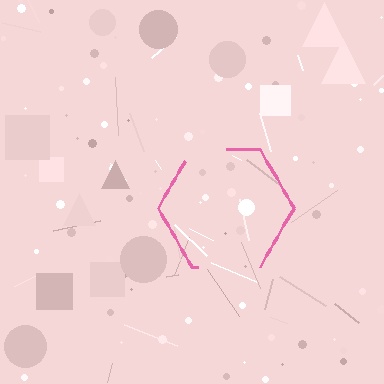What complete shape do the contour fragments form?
The contour fragments form a hexagon.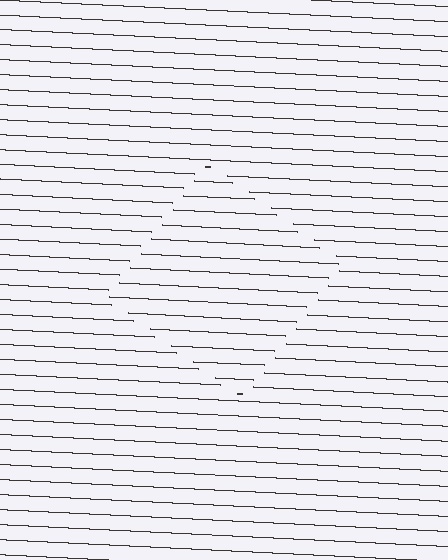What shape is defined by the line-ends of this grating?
An illusory square. The interior of the shape contains the same grating, shifted by half a period — the contour is defined by the phase discontinuity where line-ends from the inner and outer gratings abut.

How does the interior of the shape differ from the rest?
The interior of the shape contains the same grating, shifted by half a period — the contour is defined by the phase discontinuity where line-ends from the inner and outer gratings abut.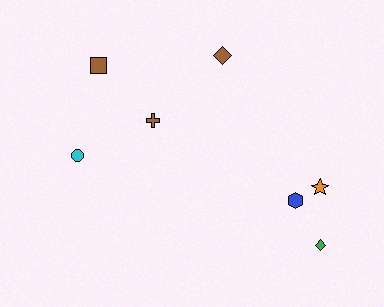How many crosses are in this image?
There is 1 cross.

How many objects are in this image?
There are 7 objects.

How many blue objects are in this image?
There is 1 blue object.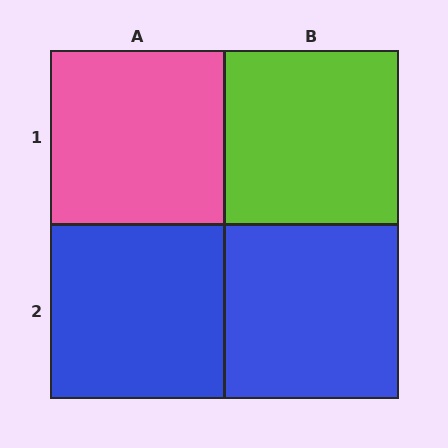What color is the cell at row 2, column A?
Blue.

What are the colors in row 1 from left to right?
Pink, lime.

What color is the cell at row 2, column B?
Blue.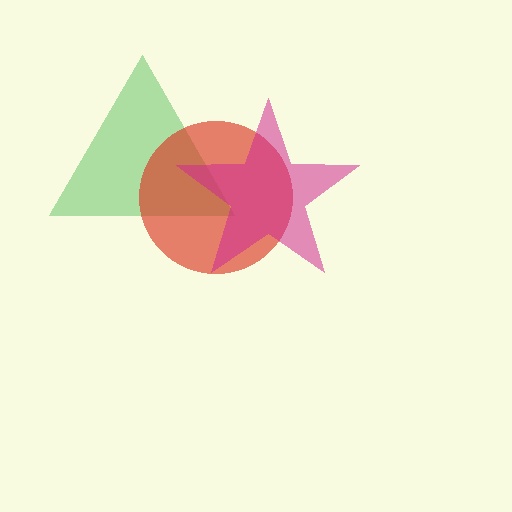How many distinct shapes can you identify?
There are 3 distinct shapes: a green triangle, a red circle, a magenta star.